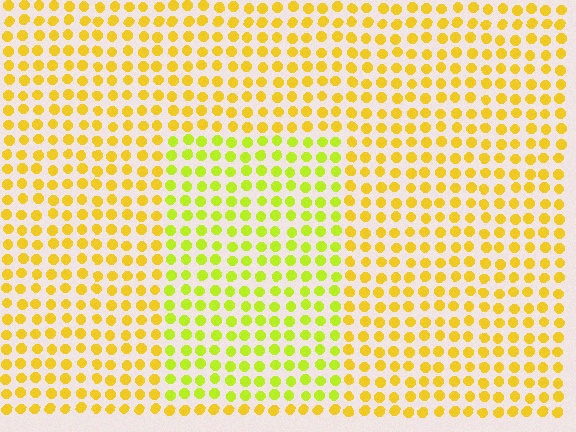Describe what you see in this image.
The image is filled with small yellow elements in a uniform arrangement. A rectangle-shaped region is visible where the elements are tinted to a slightly different hue, forming a subtle color boundary.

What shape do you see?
I see a rectangle.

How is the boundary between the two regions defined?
The boundary is defined purely by a slight shift in hue (about 28 degrees). Spacing, size, and orientation are identical on both sides.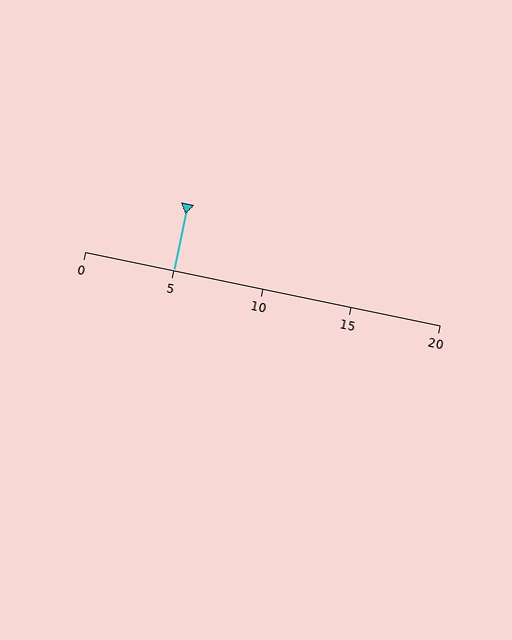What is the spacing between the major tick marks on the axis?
The major ticks are spaced 5 apart.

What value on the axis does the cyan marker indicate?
The marker indicates approximately 5.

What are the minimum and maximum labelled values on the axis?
The axis runs from 0 to 20.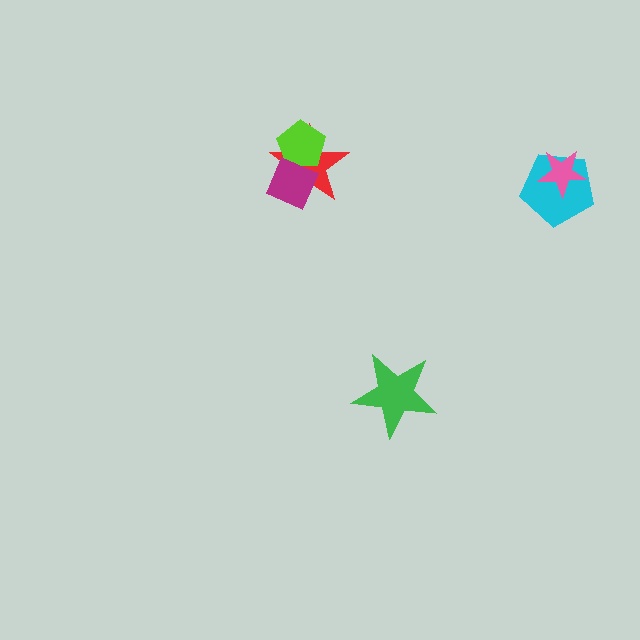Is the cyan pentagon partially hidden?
Yes, it is partially covered by another shape.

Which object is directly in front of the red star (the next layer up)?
The lime pentagon is directly in front of the red star.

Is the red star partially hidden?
Yes, it is partially covered by another shape.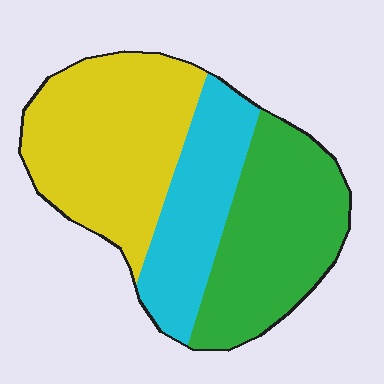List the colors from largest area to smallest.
From largest to smallest: yellow, green, cyan.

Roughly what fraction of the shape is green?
Green takes up about one third (1/3) of the shape.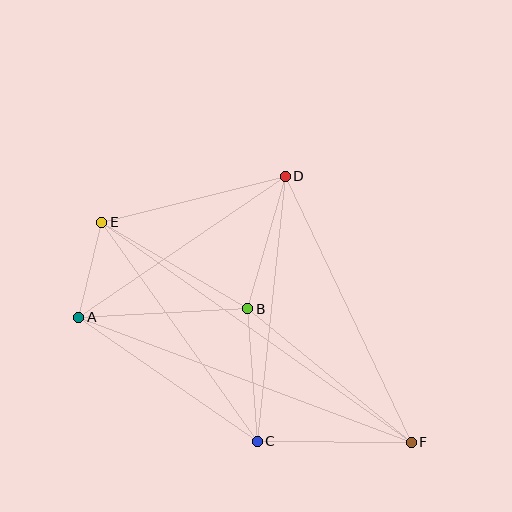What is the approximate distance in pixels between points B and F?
The distance between B and F is approximately 211 pixels.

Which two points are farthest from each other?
Points E and F are farthest from each other.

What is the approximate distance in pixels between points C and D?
The distance between C and D is approximately 266 pixels.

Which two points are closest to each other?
Points A and E are closest to each other.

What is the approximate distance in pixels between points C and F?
The distance between C and F is approximately 154 pixels.